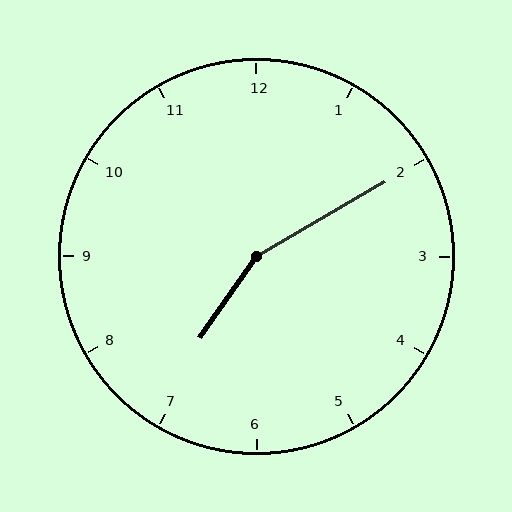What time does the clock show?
7:10.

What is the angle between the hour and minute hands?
Approximately 155 degrees.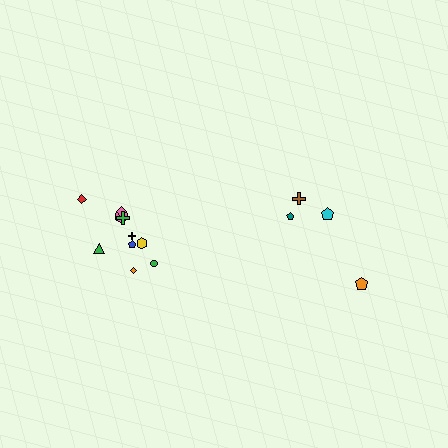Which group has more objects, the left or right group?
The left group.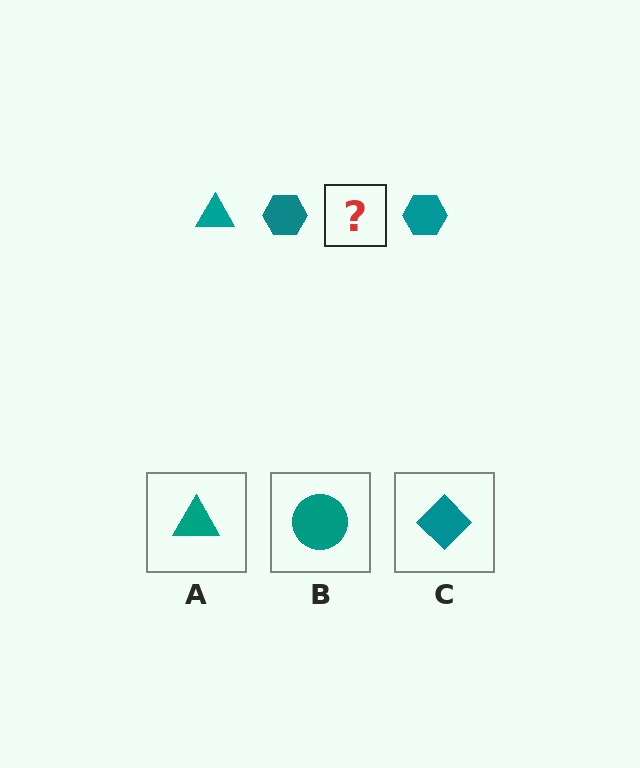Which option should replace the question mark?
Option A.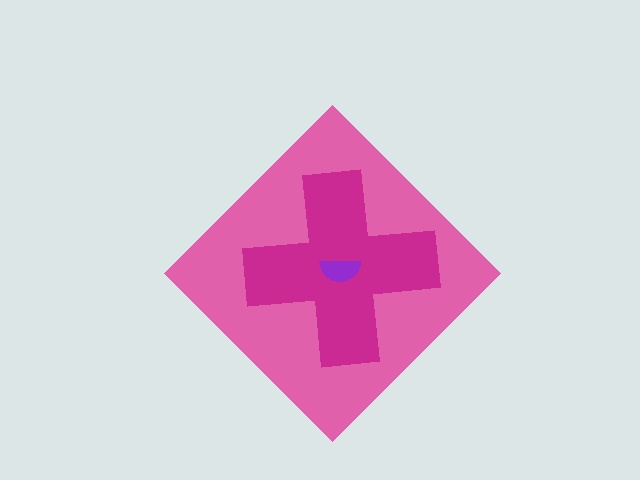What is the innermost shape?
The purple semicircle.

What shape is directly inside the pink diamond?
The magenta cross.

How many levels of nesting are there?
3.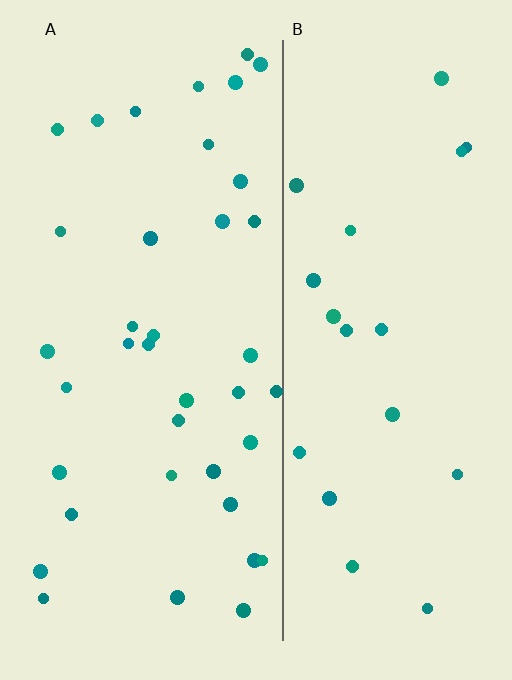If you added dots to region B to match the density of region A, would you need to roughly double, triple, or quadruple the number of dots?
Approximately double.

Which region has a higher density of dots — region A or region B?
A (the left).